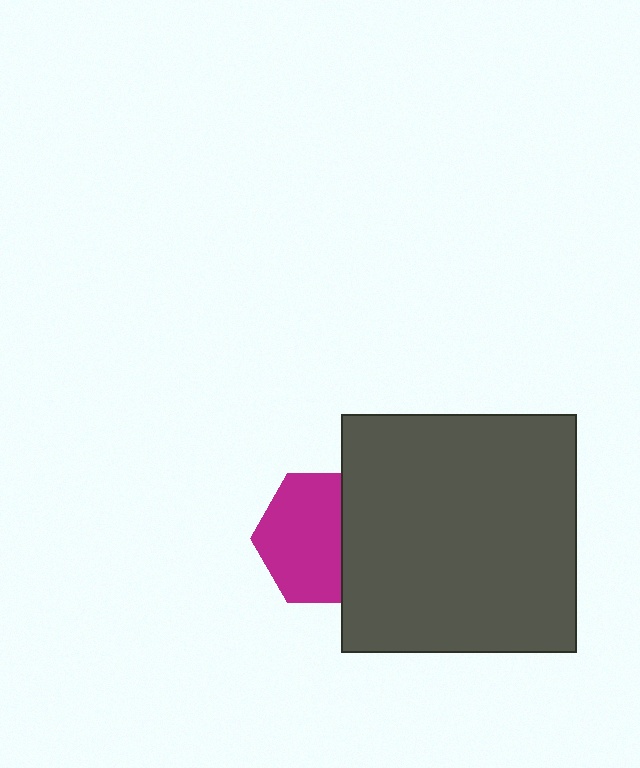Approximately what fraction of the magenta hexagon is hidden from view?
Roughly 36% of the magenta hexagon is hidden behind the dark gray rectangle.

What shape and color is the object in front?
The object in front is a dark gray rectangle.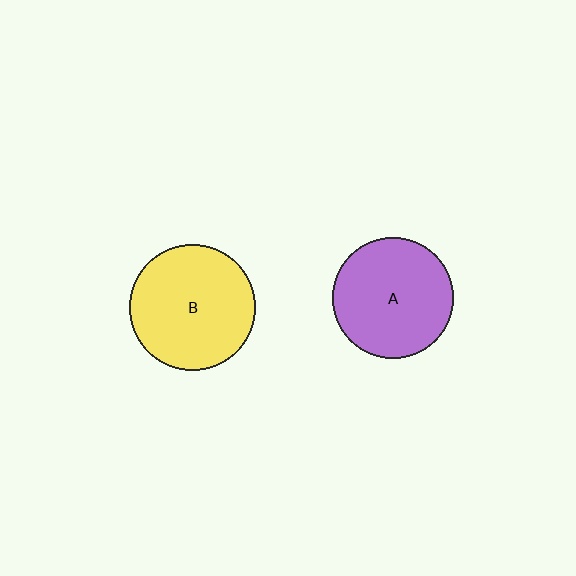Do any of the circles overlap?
No, none of the circles overlap.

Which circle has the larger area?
Circle B (yellow).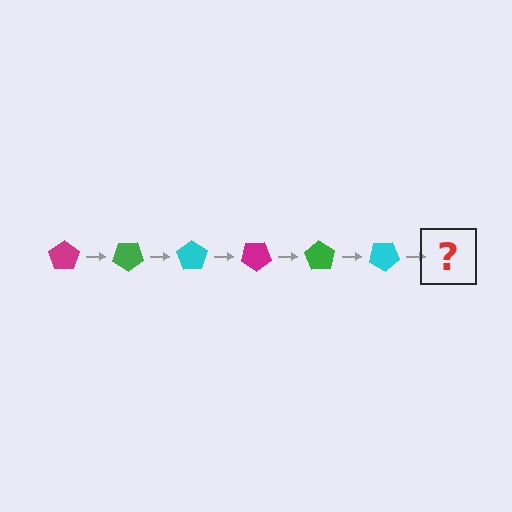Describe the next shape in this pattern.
It should be a magenta pentagon, rotated 210 degrees from the start.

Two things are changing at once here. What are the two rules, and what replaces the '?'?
The two rules are that it rotates 35 degrees each step and the color cycles through magenta, green, and cyan. The '?' should be a magenta pentagon, rotated 210 degrees from the start.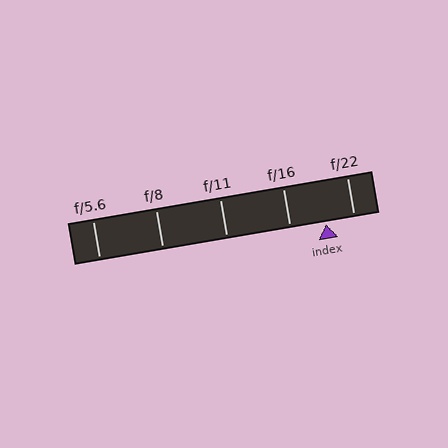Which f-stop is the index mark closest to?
The index mark is closest to f/22.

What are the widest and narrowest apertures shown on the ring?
The widest aperture shown is f/5.6 and the narrowest is f/22.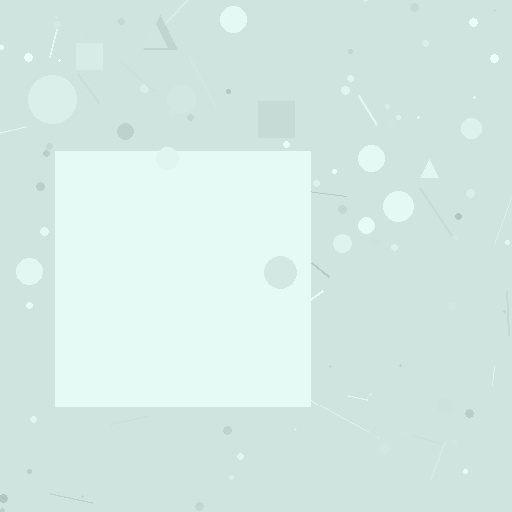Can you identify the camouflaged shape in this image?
The camouflaged shape is a square.